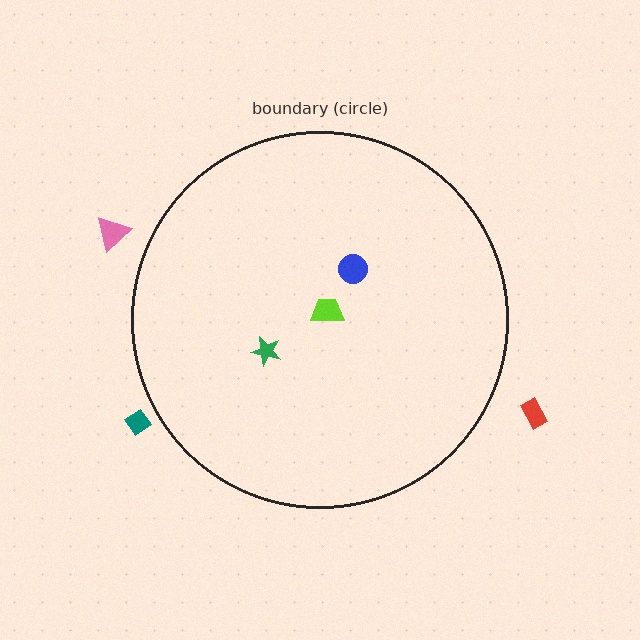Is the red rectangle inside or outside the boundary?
Outside.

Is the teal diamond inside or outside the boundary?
Outside.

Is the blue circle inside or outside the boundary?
Inside.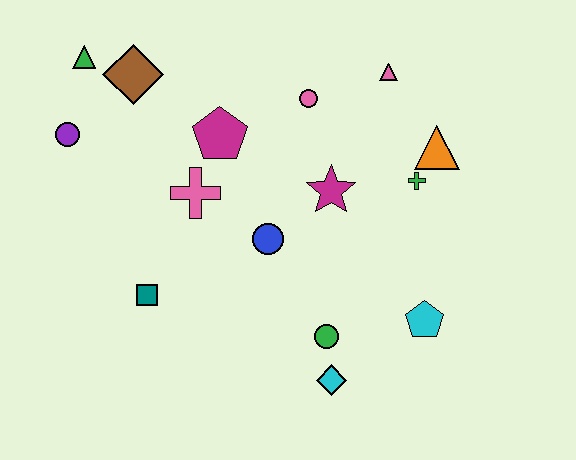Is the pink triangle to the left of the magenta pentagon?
No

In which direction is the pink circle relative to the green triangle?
The pink circle is to the right of the green triangle.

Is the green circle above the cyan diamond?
Yes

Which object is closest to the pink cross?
The magenta pentagon is closest to the pink cross.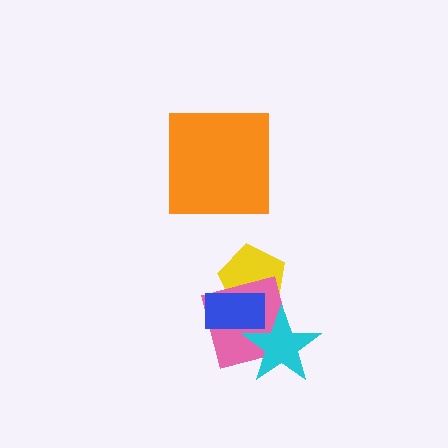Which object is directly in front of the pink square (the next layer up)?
The blue rectangle is directly in front of the pink square.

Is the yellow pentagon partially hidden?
Yes, it is partially covered by another shape.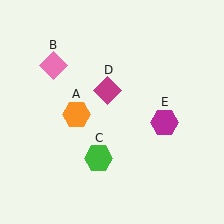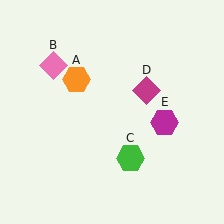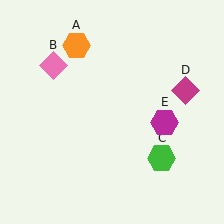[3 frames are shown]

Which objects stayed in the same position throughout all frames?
Pink diamond (object B) and magenta hexagon (object E) remained stationary.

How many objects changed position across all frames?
3 objects changed position: orange hexagon (object A), green hexagon (object C), magenta diamond (object D).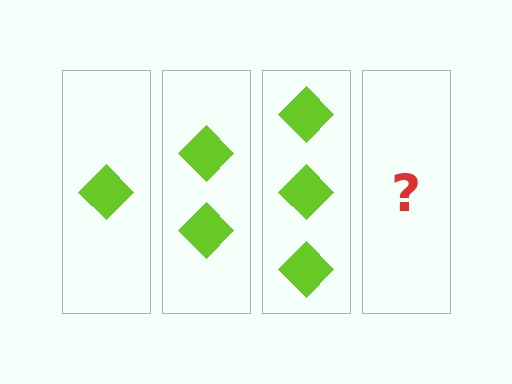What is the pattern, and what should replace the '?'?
The pattern is that each step adds one more diamond. The '?' should be 4 diamonds.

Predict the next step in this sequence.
The next step is 4 diamonds.